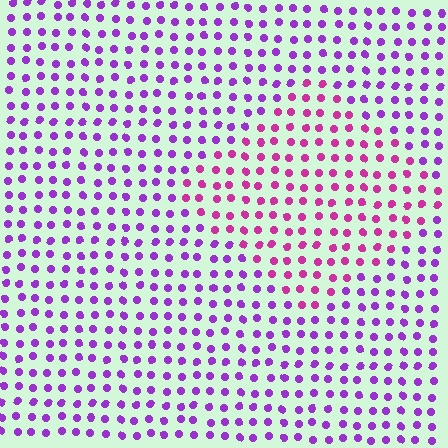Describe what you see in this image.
The image is filled with small purple elements in a uniform arrangement. A diamond-shaped region is visible where the elements are tinted to a slightly different hue, forming a subtle color boundary.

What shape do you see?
I see a diamond.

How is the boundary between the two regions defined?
The boundary is defined purely by a slight shift in hue (about 37 degrees). Spacing, size, and orientation are identical on both sides.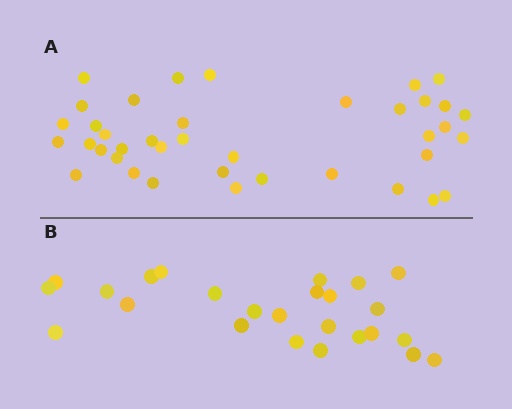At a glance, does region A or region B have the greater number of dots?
Region A (the top region) has more dots.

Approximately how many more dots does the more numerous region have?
Region A has approximately 15 more dots than region B.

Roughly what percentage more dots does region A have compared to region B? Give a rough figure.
About 55% more.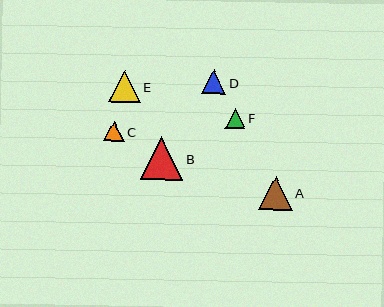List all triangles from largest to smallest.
From largest to smallest: B, A, E, D, C, F.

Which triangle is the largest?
Triangle B is the largest with a size of approximately 43 pixels.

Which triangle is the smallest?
Triangle F is the smallest with a size of approximately 20 pixels.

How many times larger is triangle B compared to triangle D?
Triangle B is approximately 1.8 times the size of triangle D.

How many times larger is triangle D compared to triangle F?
Triangle D is approximately 1.2 times the size of triangle F.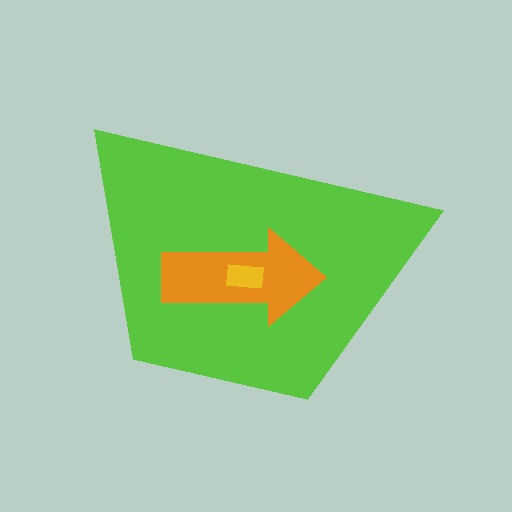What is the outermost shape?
The lime trapezoid.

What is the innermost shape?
The yellow rectangle.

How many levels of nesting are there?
3.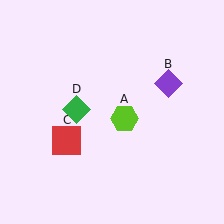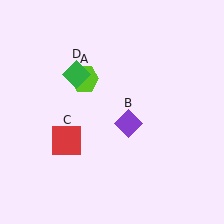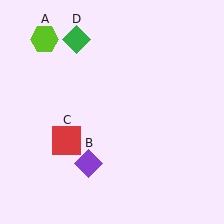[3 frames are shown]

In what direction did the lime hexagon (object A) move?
The lime hexagon (object A) moved up and to the left.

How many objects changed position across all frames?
3 objects changed position: lime hexagon (object A), purple diamond (object B), green diamond (object D).